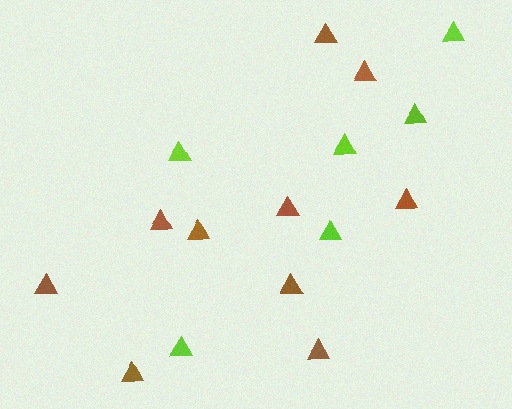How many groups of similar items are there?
There are 2 groups: one group of lime triangles (6) and one group of brown triangles (10).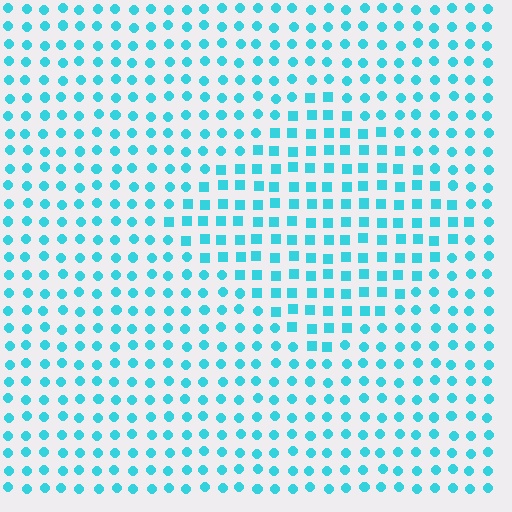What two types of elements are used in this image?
The image uses squares inside the diamond region and circles outside it.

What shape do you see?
I see a diamond.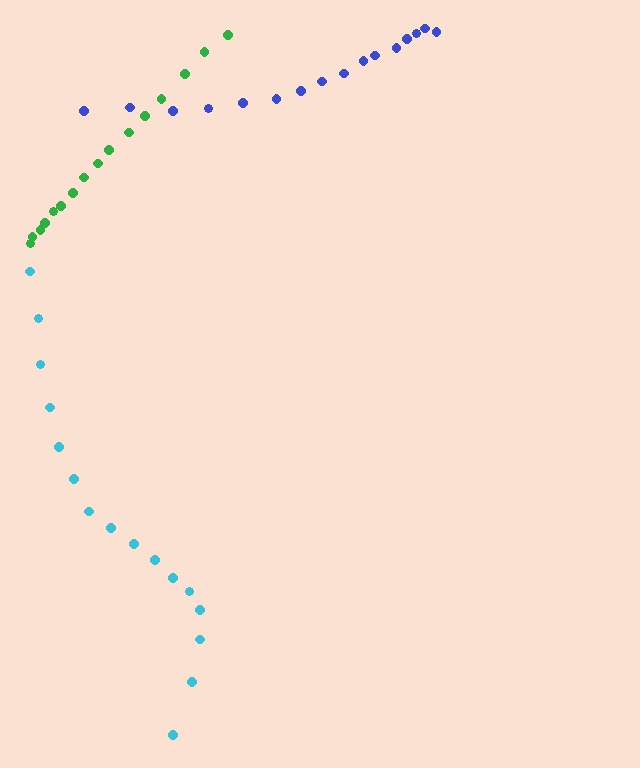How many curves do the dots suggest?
There are 3 distinct paths.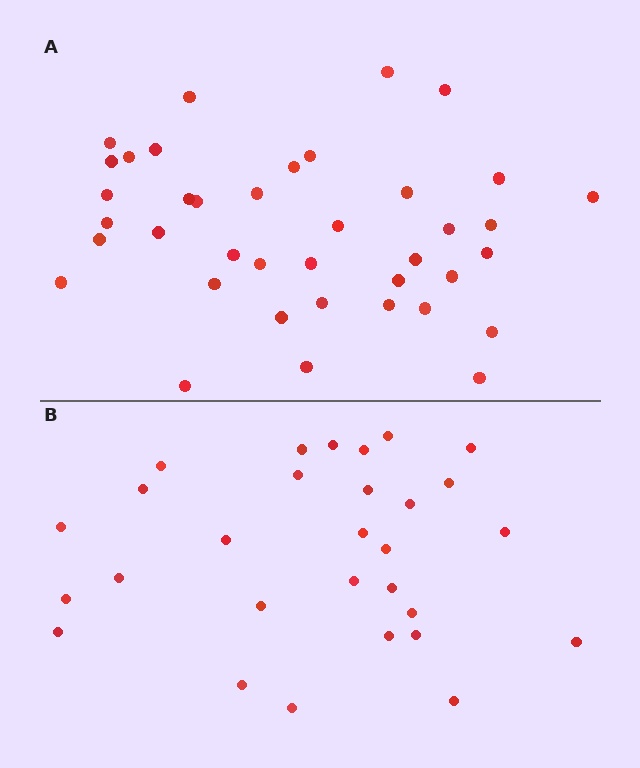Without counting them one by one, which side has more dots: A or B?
Region A (the top region) has more dots.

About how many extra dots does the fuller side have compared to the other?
Region A has roughly 10 or so more dots than region B.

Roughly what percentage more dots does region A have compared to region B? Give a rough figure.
About 35% more.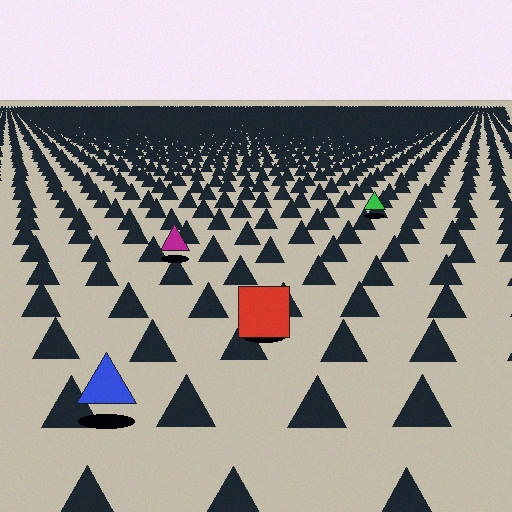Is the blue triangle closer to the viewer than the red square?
Yes. The blue triangle is closer — you can tell from the texture gradient: the ground texture is coarser near it.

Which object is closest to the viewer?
The blue triangle is closest. The texture marks near it are larger and more spread out.